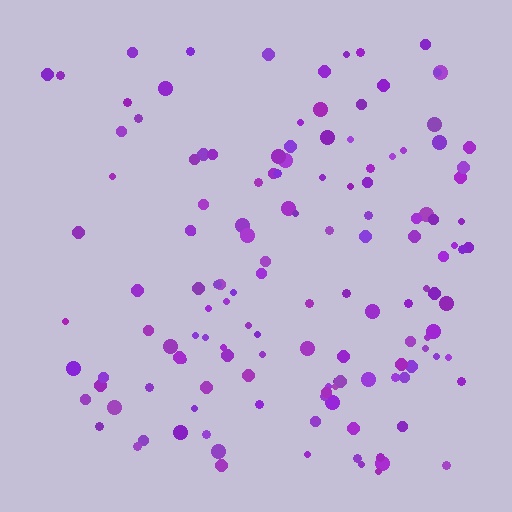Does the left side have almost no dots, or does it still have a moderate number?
Still a moderate number, just noticeably fewer than the right.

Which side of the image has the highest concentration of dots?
The right.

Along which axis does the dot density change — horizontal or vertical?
Horizontal.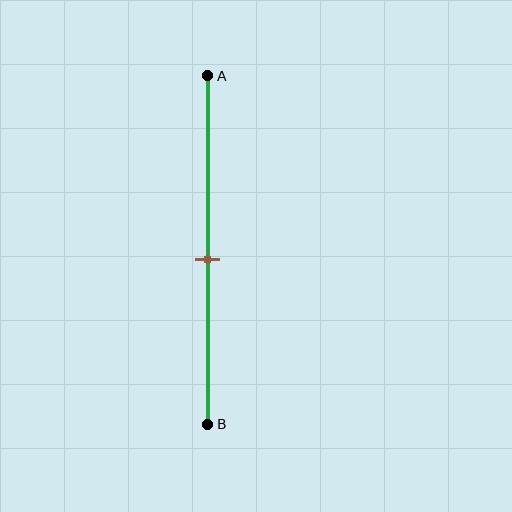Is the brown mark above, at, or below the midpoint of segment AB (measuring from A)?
The brown mark is approximately at the midpoint of segment AB.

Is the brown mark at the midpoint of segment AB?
Yes, the mark is approximately at the midpoint.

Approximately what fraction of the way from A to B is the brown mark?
The brown mark is approximately 55% of the way from A to B.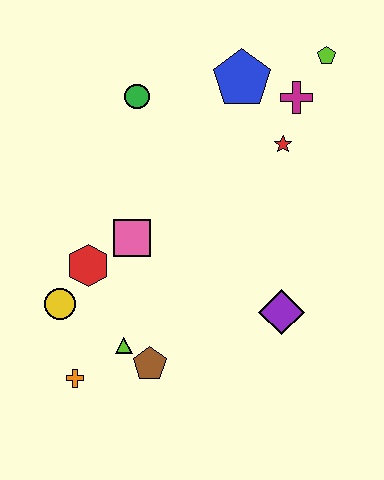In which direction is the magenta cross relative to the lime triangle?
The magenta cross is above the lime triangle.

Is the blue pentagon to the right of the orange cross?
Yes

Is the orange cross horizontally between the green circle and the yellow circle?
Yes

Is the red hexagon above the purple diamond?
Yes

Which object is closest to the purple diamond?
The brown pentagon is closest to the purple diamond.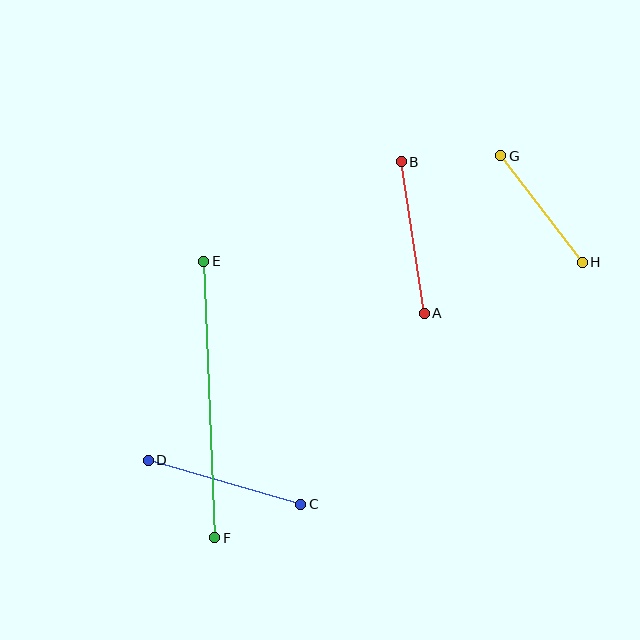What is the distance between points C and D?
The distance is approximately 159 pixels.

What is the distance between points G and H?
The distance is approximately 134 pixels.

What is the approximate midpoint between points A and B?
The midpoint is at approximately (413, 237) pixels.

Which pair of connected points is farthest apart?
Points E and F are farthest apart.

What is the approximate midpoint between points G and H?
The midpoint is at approximately (541, 209) pixels.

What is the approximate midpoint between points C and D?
The midpoint is at approximately (224, 482) pixels.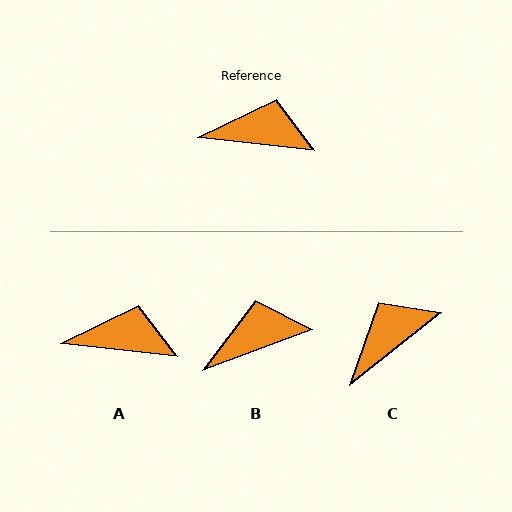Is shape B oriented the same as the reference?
No, it is off by about 26 degrees.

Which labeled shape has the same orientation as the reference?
A.